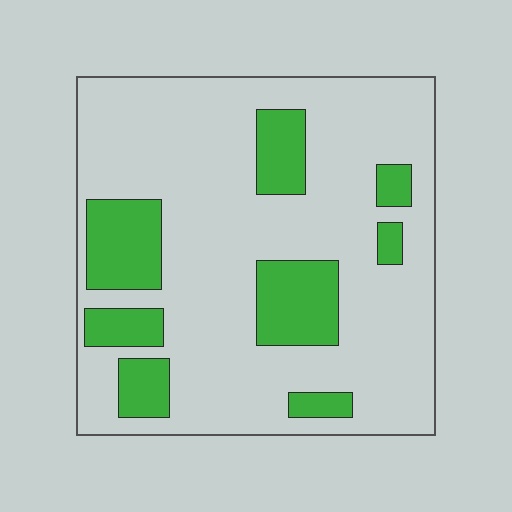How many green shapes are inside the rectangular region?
8.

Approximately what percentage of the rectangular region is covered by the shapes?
Approximately 20%.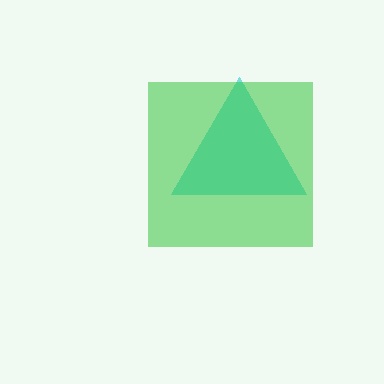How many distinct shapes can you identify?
There are 2 distinct shapes: a cyan triangle, a green square.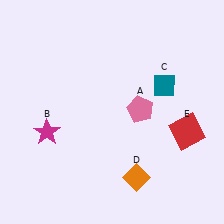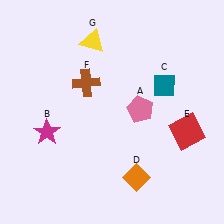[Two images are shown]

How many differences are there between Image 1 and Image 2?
There are 2 differences between the two images.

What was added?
A brown cross (F), a yellow triangle (G) were added in Image 2.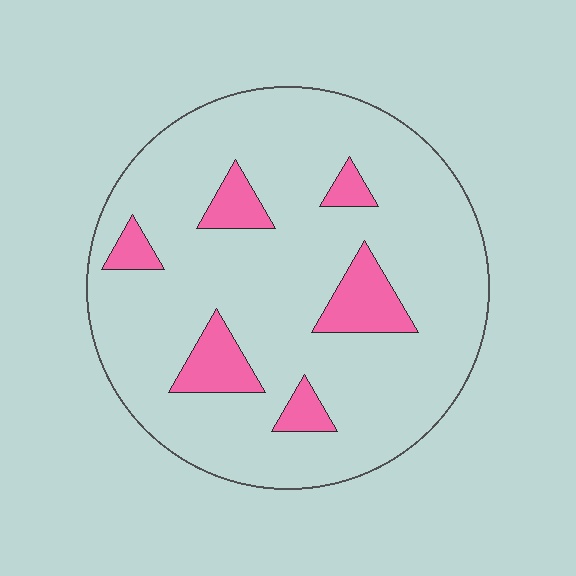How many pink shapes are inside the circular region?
6.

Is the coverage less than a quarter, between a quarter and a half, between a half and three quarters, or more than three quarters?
Less than a quarter.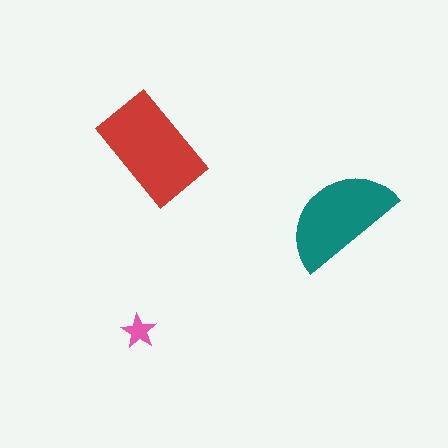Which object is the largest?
The red rectangle.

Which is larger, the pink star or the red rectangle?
The red rectangle.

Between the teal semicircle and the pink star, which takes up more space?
The teal semicircle.